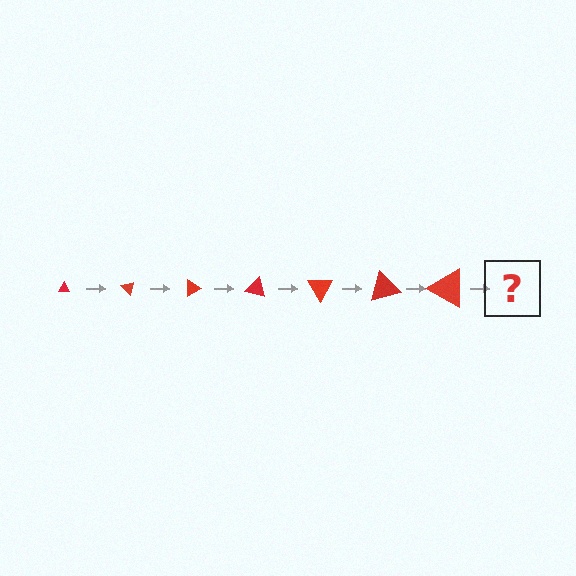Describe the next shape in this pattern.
It should be a triangle, larger than the previous one and rotated 315 degrees from the start.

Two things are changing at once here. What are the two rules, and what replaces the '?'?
The two rules are that the triangle grows larger each step and it rotates 45 degrees each step. The '?' should be a triangle, larger than the previous one and rotated 315 degrees from the start.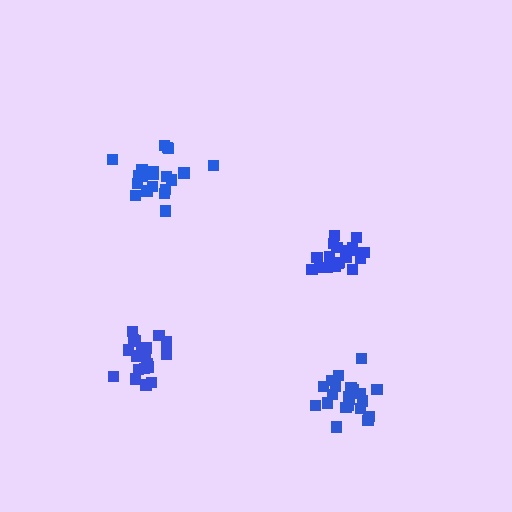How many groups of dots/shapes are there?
There are 4 groups.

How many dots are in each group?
Group 1: 21 dots, Group 2: 21 dots, Group 3: 20 dots, Group 4: 20 dots (82 total).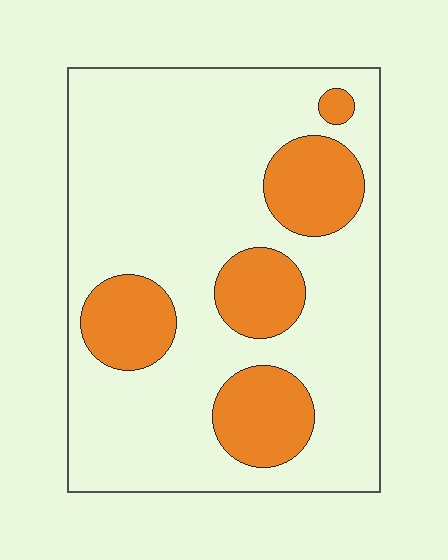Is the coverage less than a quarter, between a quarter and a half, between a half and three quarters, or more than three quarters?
Less than a quarter.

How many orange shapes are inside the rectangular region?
5.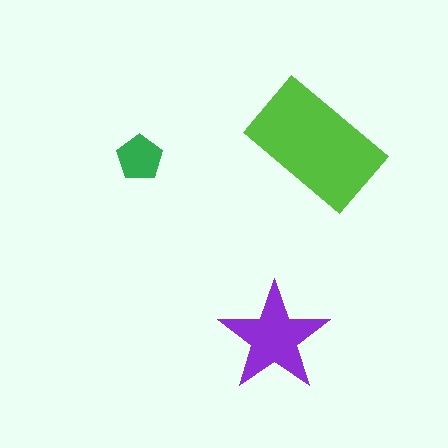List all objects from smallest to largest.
The green pentagon, the purple star, the lime rectangle.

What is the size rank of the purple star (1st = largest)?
2nd.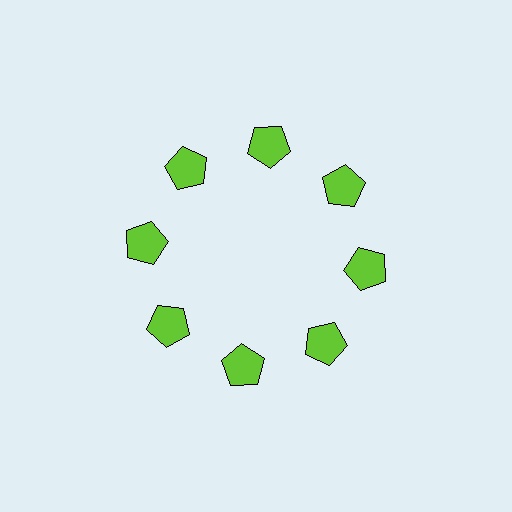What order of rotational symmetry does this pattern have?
This pattern has 8-fold rotational symmetry.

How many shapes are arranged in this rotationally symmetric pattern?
There are 8 shapes, arranged in 8 groups of 1.